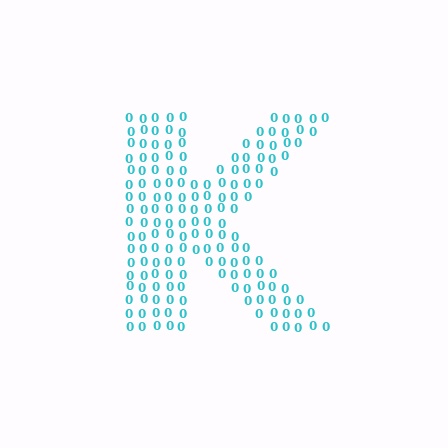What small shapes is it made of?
It is made of small digit 0's.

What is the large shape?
The large shape is the letter K.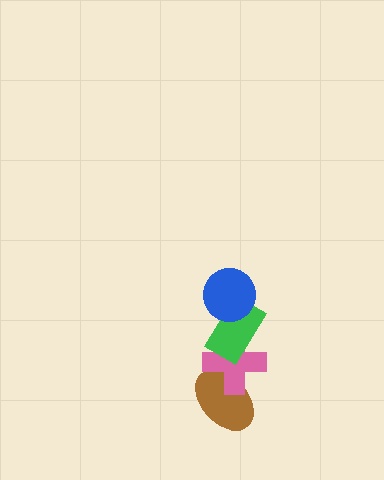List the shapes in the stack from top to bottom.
From top to bottom: the blue circle, the green rectangle, the pink cross, the brown ellipse.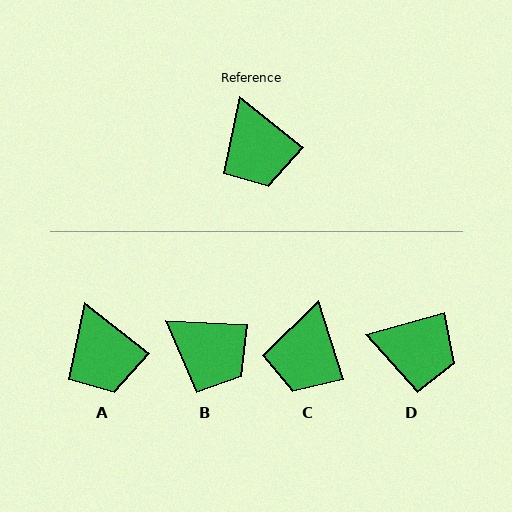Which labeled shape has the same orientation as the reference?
A.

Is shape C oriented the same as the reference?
No, it is off by about 34 degrees.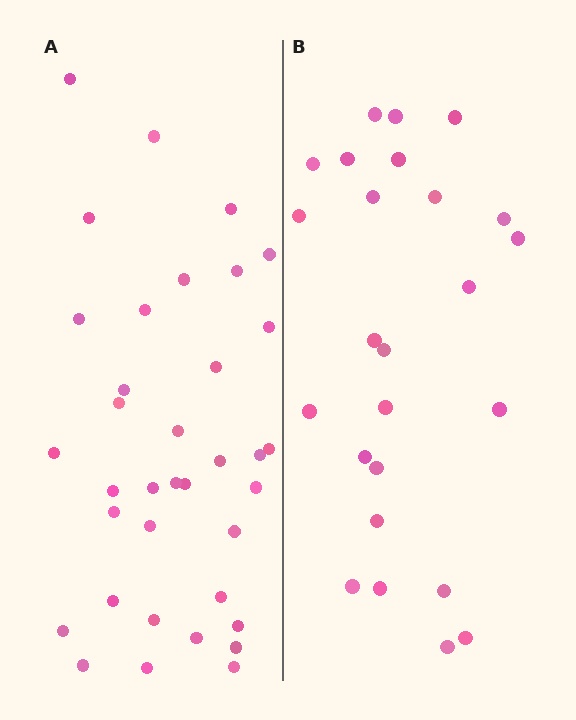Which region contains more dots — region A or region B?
Region A (the left region) has more dots.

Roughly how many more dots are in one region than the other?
Region A has roughly 12 or so more dots than region B.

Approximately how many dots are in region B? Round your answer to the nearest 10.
About 20 dots. (The exact count is 25, which rounds to 20.)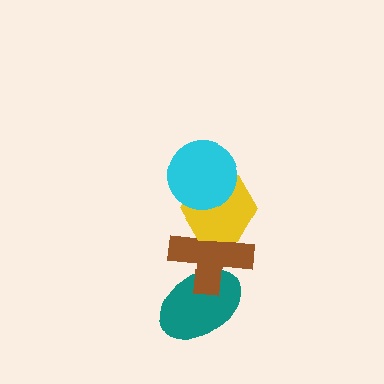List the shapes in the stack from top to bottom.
From top to bottom: the cyan circle, the yellow hexagon, the brown cross, the teal ellipse.